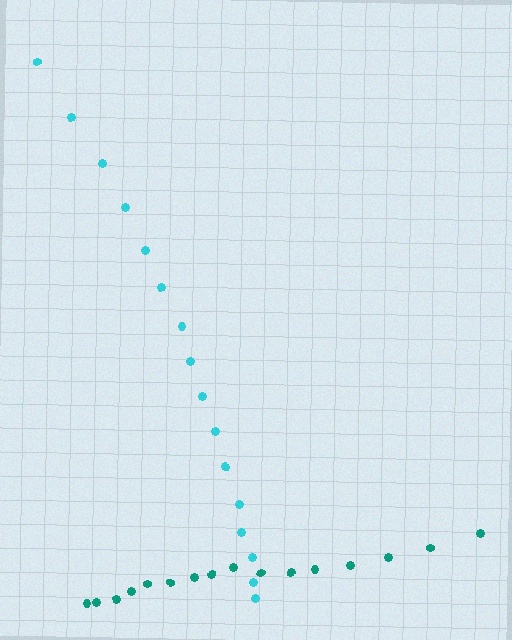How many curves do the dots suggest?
There are 2 distinct paths.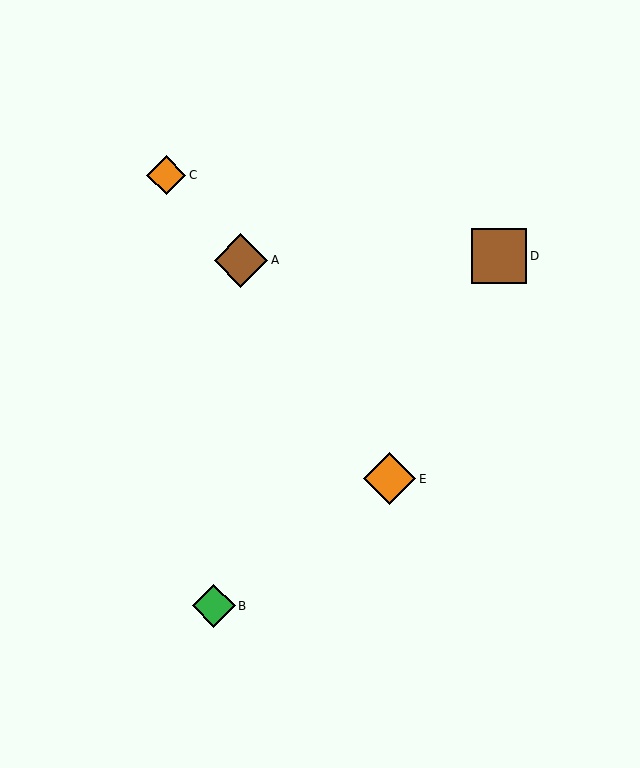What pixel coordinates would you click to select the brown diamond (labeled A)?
Click at (241, 260) to select the brown diamond A.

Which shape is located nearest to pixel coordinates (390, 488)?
The orange diamond (labeled E) at (390, 479) is nearest to that location.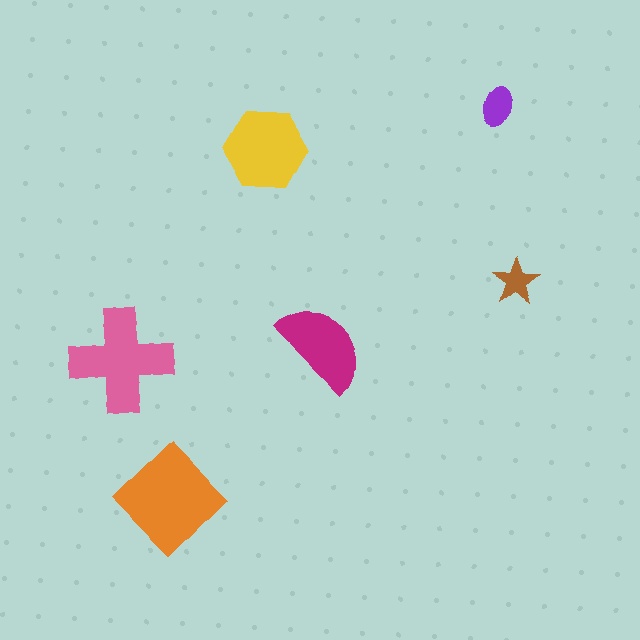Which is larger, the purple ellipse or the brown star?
The purple ellipse.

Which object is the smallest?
The brown star.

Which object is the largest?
The orange diamond.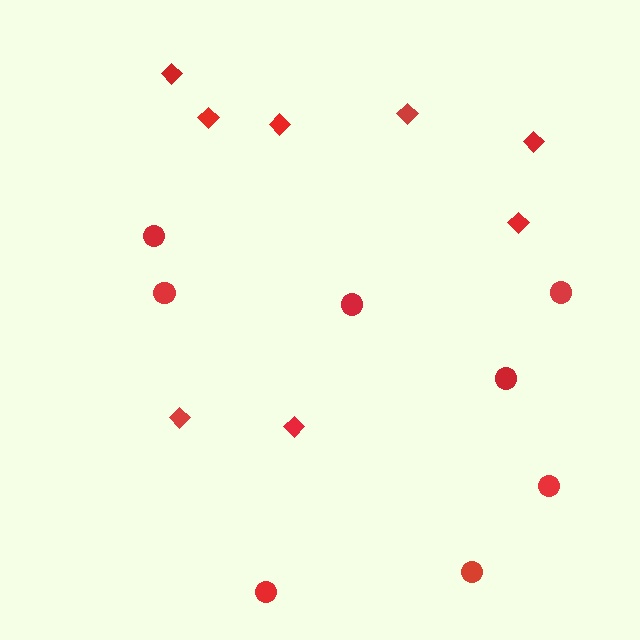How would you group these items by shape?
There are 2 groups: one group of diamonds (8) and one group of circles (8).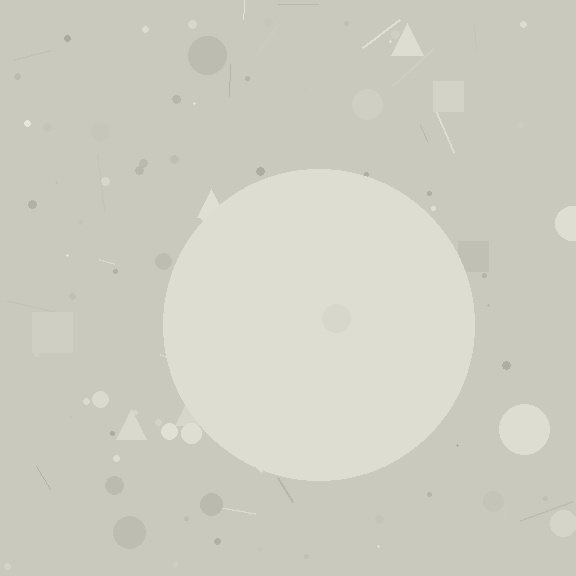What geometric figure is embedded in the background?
A circle is embedded in the background.